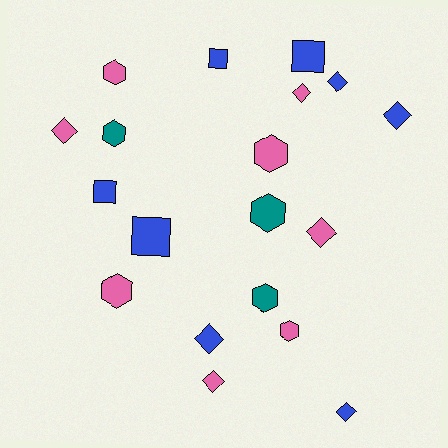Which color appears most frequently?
Blue, with 8 objects.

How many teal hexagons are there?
There are 3 teal hexagons.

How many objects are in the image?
There are 19 objects.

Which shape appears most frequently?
Diamond, with 8 objects.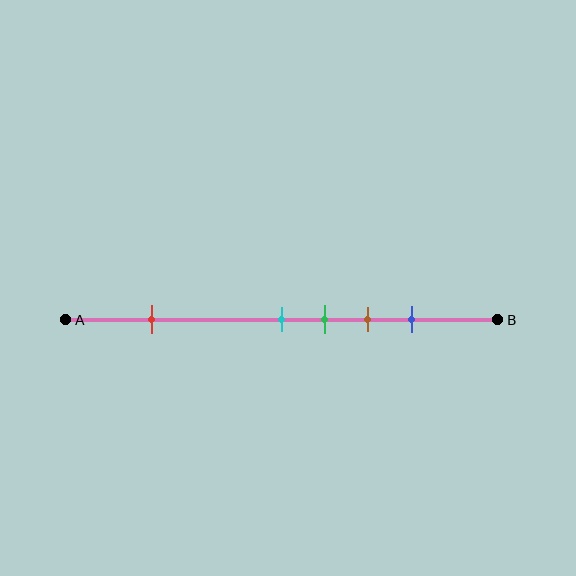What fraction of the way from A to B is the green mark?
The green mark is approximately 60% (0.6) of the way from A to B.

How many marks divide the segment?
There are 5 marks dividing the segment.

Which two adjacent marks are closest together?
The cyan and green marks are the closest adjacent pair.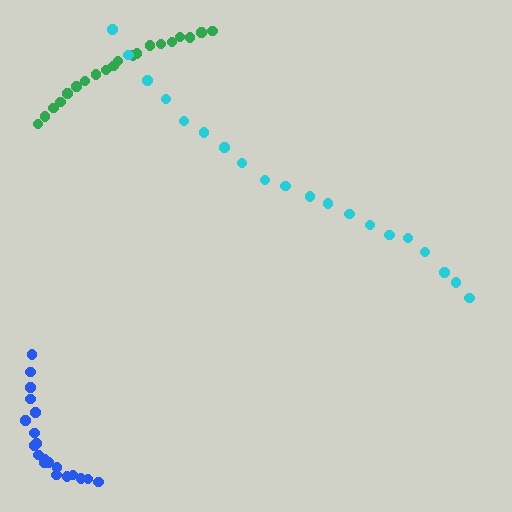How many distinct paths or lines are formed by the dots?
There are 3 distinct paths.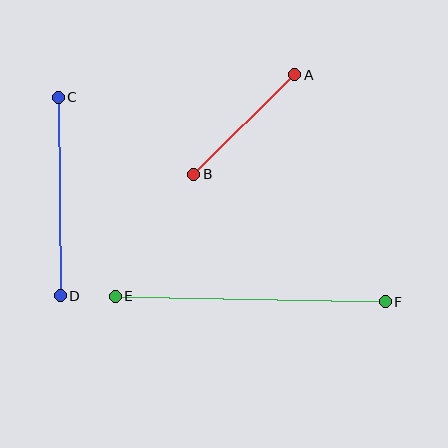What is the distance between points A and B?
The distance is approximately 142 pixels.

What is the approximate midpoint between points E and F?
The midpoint is at approximately (250, 299) pixels.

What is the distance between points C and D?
The distance is approximately 199 pixels.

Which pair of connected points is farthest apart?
Points E and F are farthest apart.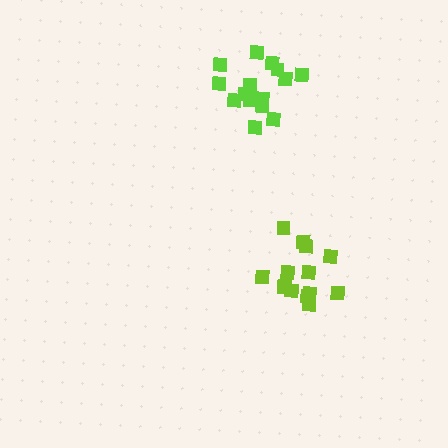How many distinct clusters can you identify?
There are 2 distinct clusters.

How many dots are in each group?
Group 1: 14 dots, Group 2: 16 dots (30 total).